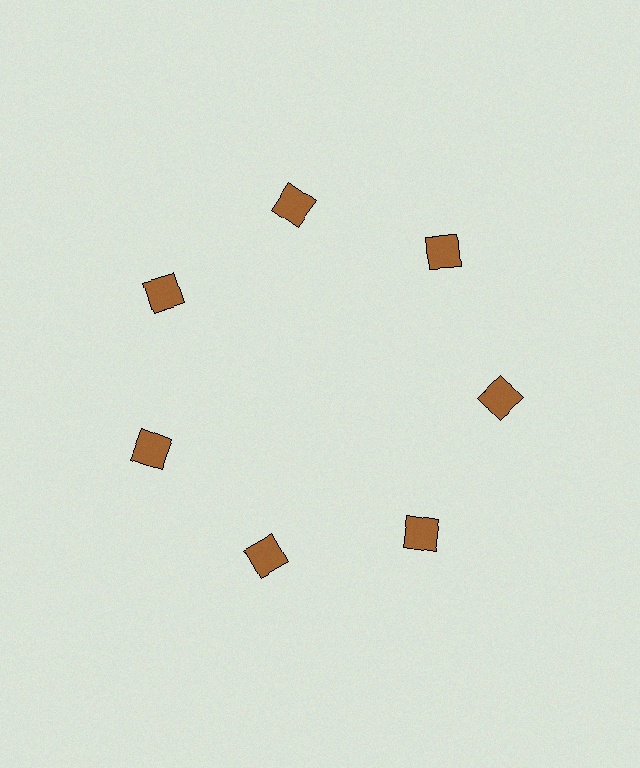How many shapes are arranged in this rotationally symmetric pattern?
There are 7 shapes, arranged in 7 groups of 1.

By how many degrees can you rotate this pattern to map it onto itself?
The pattern maps onto itself every 51 degrees of rotation.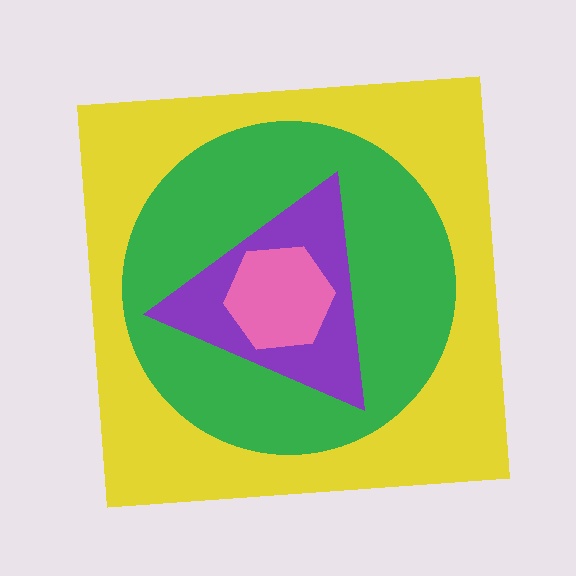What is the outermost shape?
The yellow square.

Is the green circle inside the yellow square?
Yes.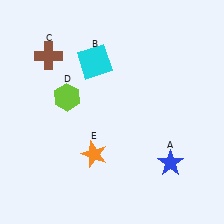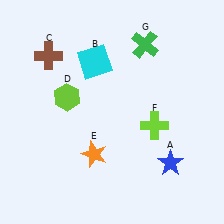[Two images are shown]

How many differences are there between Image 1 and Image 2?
There are 2 differences between the two images.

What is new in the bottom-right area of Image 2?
A lime cross (F) was added in the bottom-right area of Image 2.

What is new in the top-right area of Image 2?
A green cross (G) was added in the top-right area of Image 2.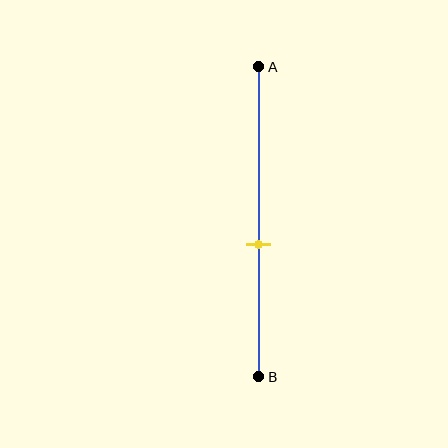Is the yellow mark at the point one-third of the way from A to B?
No, the mark is at about 55% from A, not at the 33% one-third point.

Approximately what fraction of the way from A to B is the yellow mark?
The yellow mark is approximately 55% of the way from A to B.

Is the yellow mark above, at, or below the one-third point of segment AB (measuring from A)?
The yellow mark is below the one-third point of segment AB.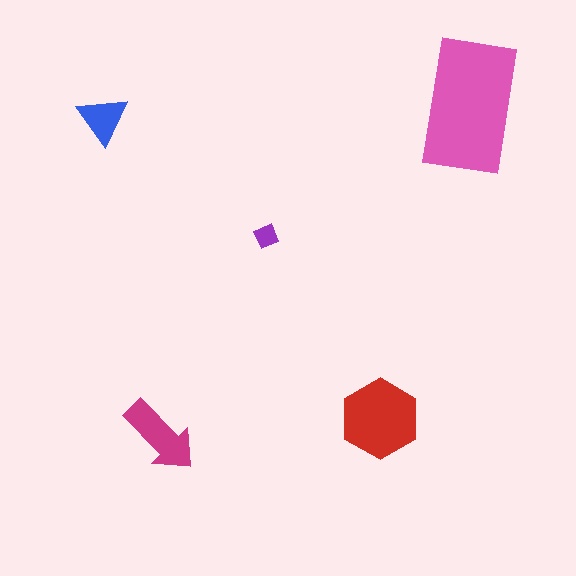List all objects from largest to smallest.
The pink rectangle, the red hexagon, the magenta arrow, the blue triangle, the purple diamond.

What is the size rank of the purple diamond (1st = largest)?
5th.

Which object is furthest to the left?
The blue triangle is leftmost.